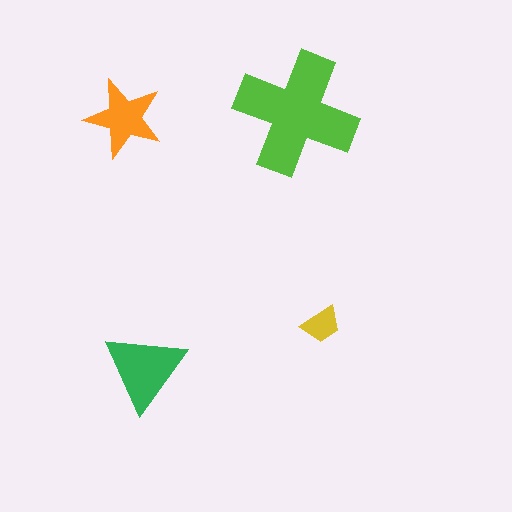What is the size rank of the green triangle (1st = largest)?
2nd.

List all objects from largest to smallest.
The lime cross, the green triangle, the orange star, the yellow trapezoid.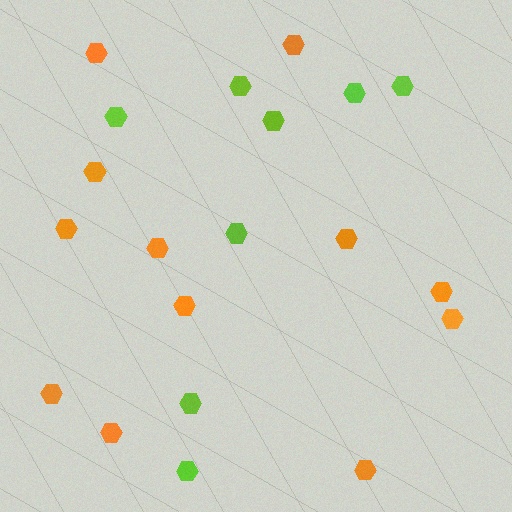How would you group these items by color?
There are 2 groups: one group of orange hexagons (12) and one group of lime hexagons (8).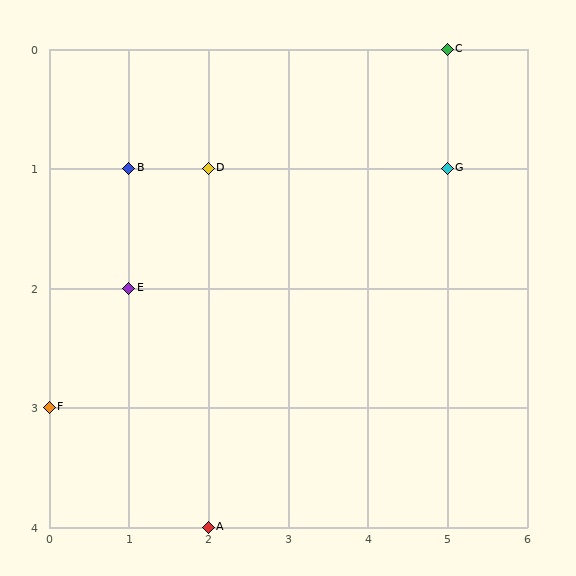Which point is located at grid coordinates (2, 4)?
Point A is at (2, 4).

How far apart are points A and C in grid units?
Points A and C are 3 columns and 4 rows apart (about 5.0 grid units diagonally).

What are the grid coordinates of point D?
Point D is at grid coordinates (2, 1).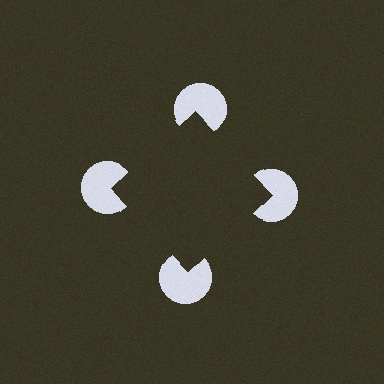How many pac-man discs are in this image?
There are 4 — one at each vertex of the illusory square.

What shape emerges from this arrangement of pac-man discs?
An illusory square — its edges are inferred from the aligned wedge cuts in the pac-man discs, not physically drawn.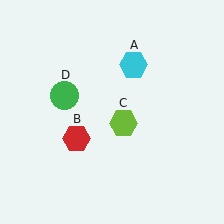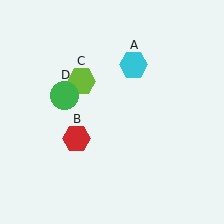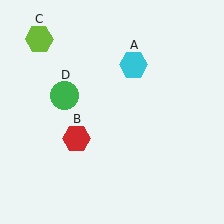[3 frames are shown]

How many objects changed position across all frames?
1 object changed position: lime hexagon (object C).